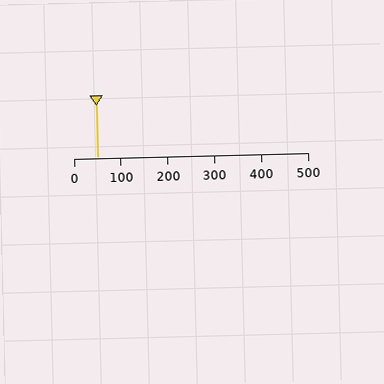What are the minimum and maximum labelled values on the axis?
The axis runs from 0 to 500.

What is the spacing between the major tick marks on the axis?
The major ticks are spaced 100 apart.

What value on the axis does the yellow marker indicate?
The marker indicates approximately 50.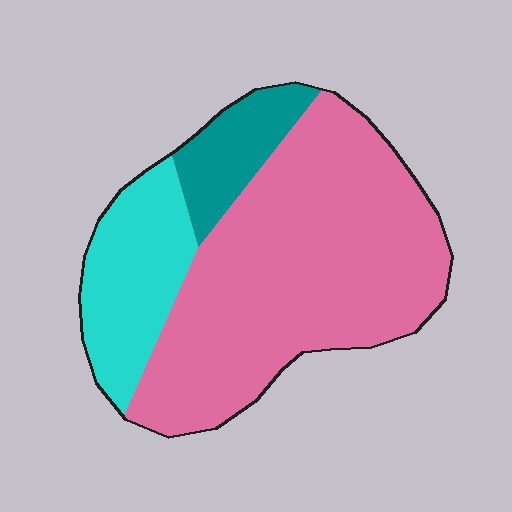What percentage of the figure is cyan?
Cyan takes up about one fifth (1/5) of the figure.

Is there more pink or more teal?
Pink.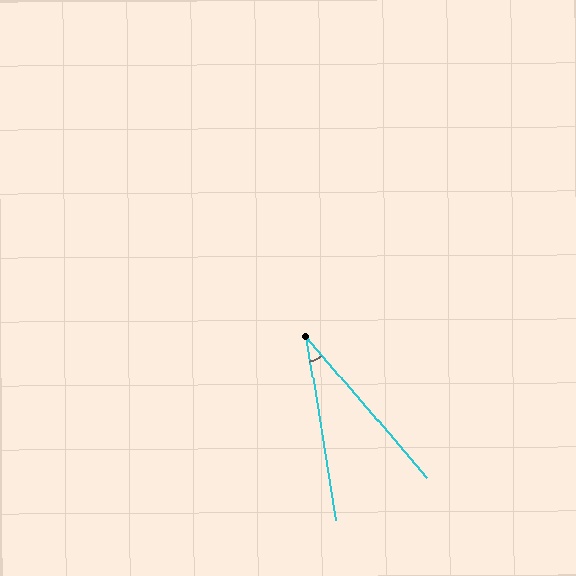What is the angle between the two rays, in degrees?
Approximately 31 degrees.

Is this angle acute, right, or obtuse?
It is acute.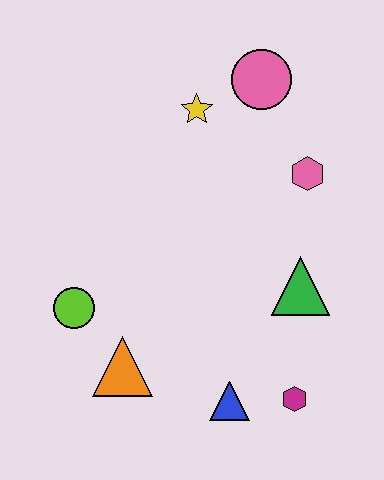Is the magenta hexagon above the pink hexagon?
No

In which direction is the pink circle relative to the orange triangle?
The pink circle is above the orange triangle.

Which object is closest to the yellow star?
The pink circle is closest to the yellow star.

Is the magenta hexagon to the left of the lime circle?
No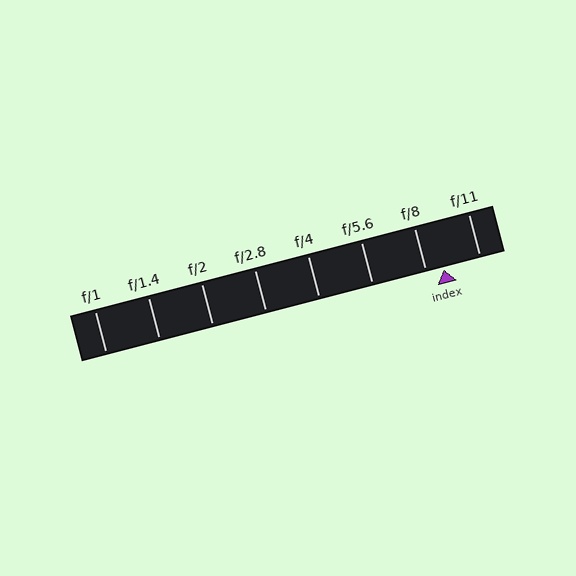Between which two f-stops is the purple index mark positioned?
The index mark is between f/8 and f/11.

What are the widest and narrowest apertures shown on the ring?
The widest aperture shown is f/1 and the narrowest is f/11.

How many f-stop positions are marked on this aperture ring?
There are 8 f-stop positions marked.